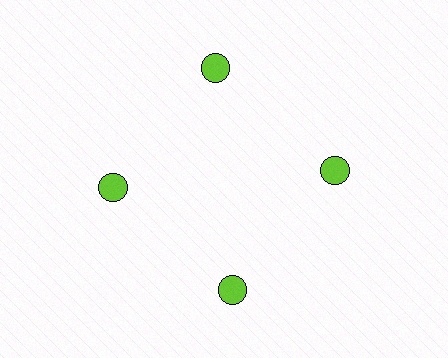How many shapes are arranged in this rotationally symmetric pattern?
There are 4 shapes, arranged in 4 groups of 1.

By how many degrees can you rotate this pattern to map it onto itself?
The pattern maps onto itself every 90 degrees of rotation.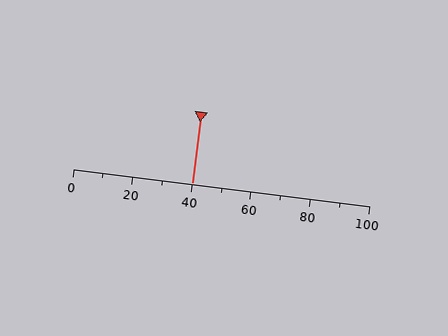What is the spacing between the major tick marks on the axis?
The major ticks are spaced 20 apart.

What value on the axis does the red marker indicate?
The marker indicates approximately 40.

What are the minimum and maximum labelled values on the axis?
The axis runs from 0 to 100.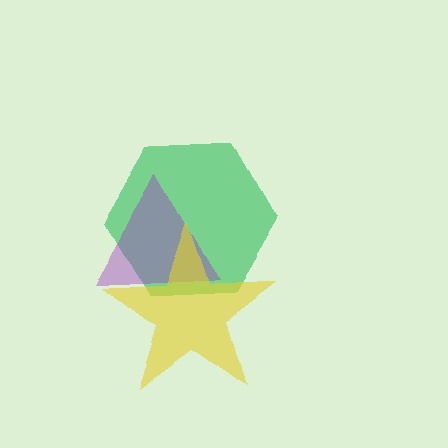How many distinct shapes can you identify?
There are 3 distinct shapes: a green hexagon, a purple triangle, a yellow star.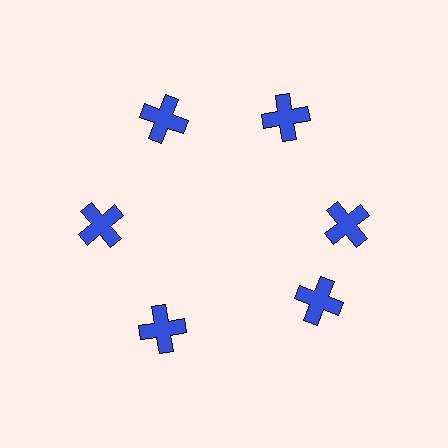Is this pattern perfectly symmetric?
No. The 6 blue crosses are arranged in a ring, but one element near the 5 o'clock position is rotated out of alignment along the ring, breaking the 6-fold rotational symmetry.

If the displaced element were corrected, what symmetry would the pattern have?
It would have 6-fold rotational symmetry — the pattern would map onto itself every 60 degrees.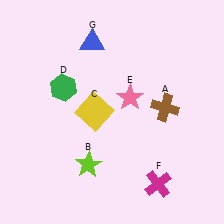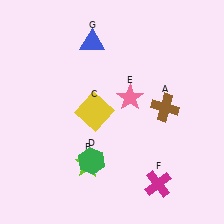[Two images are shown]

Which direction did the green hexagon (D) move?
The green hexagon (D) moved down.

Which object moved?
The green hexagon (D) moved down.